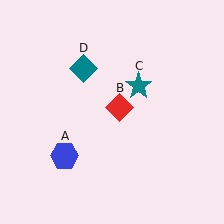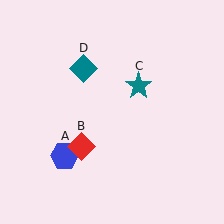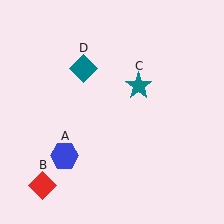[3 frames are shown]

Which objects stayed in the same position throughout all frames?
Blue hexagon (object A) and teal star (object C) and teal diamond (object D) remained stationary.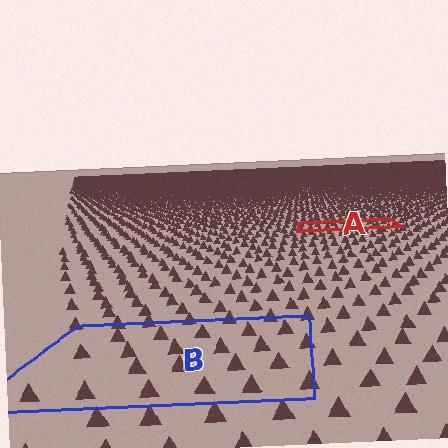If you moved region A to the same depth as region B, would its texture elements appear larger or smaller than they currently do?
They would appear larger. At a closer depth, the same texture elements are projected at a bigger on-screen size.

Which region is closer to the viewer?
Region B is closer. The texture elements there are larger and more spread out.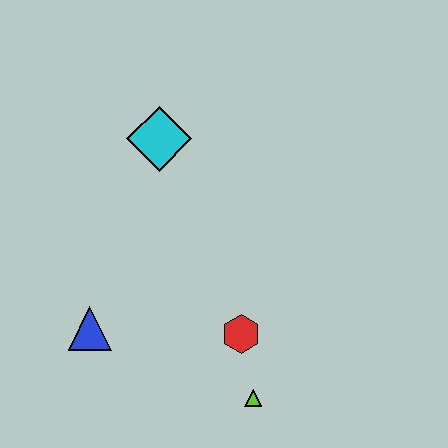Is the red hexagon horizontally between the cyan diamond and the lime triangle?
Yes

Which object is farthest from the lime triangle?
The cyan diamond is farthest from the lime triangle.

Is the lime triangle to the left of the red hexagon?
No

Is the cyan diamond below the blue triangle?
No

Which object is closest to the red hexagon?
The lime triangle is closest to the red hexagon.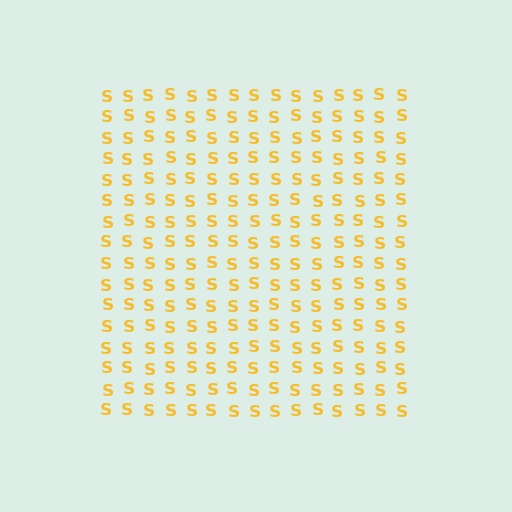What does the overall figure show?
The overall figure shows a square.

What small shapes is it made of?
It is made of small letter S's.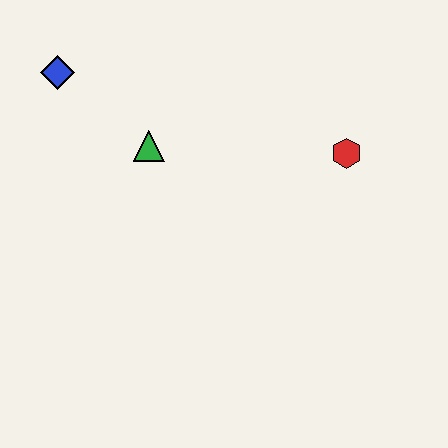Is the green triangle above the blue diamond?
No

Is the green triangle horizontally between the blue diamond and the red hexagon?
Yes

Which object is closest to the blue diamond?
The green triangle is closest to the blue diamond.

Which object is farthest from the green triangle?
The red hexagon is farthest from the green triangle.